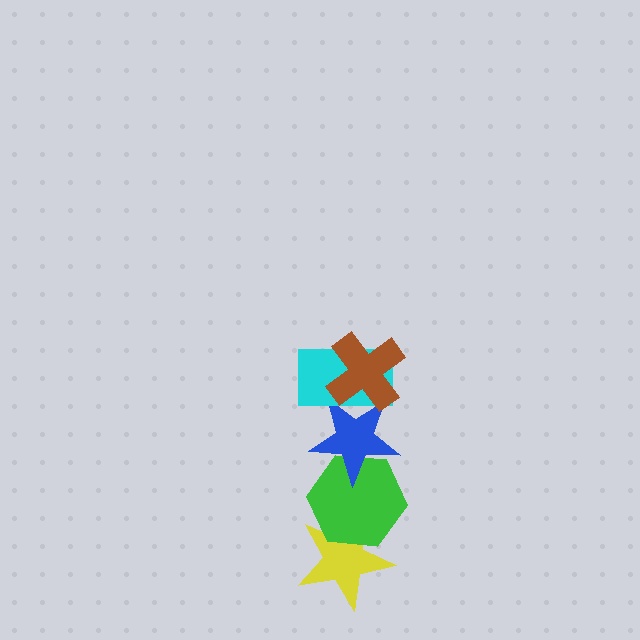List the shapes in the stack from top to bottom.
From top to bottom: the brown cross, the cyan rectangle, the blue star, the green hexagon, the yellow star.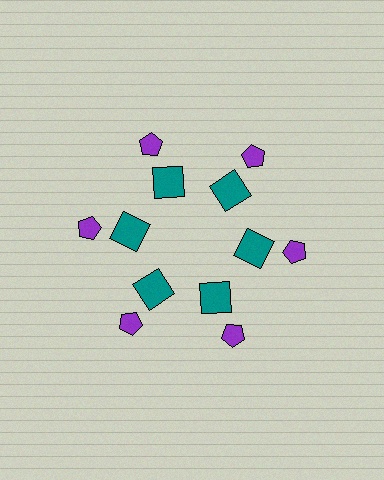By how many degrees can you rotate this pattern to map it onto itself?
The pattern maps onto itself every 60 degrees of rotation.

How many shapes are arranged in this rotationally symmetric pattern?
There are 12 shapes, arranged in 6 groups of 2.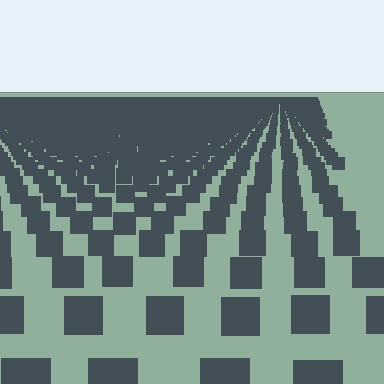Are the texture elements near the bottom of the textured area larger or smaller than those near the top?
Larger. Near the bottom, elements are closer to the viewer and appear at a bigger on-screen size.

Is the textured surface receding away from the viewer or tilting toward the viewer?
The surface is receding away from the viewer. Texture elements get smaller and denser toward the top.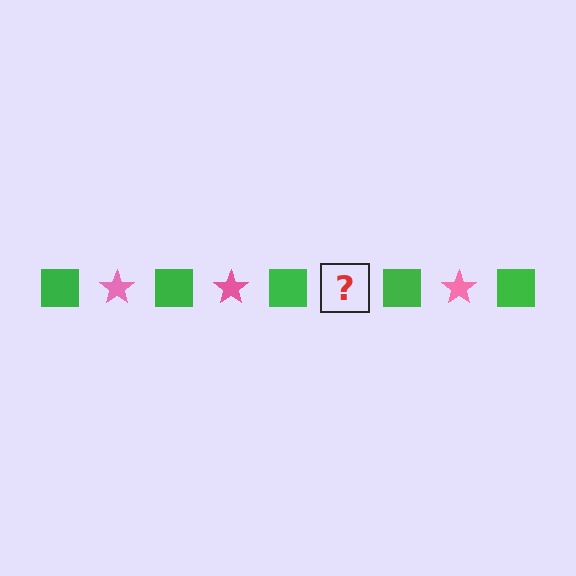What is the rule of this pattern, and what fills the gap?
The rule is that the pattern alternates between green square and pink star. The gap should be filled with a pink star.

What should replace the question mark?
The question mark should be replaced with a pink star.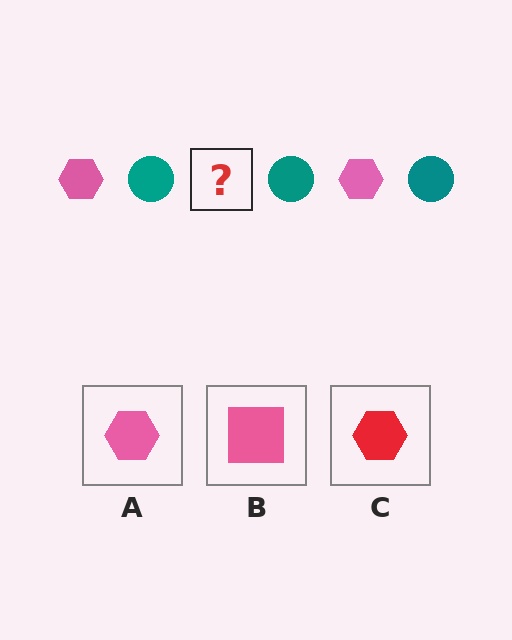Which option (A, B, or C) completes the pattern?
A.